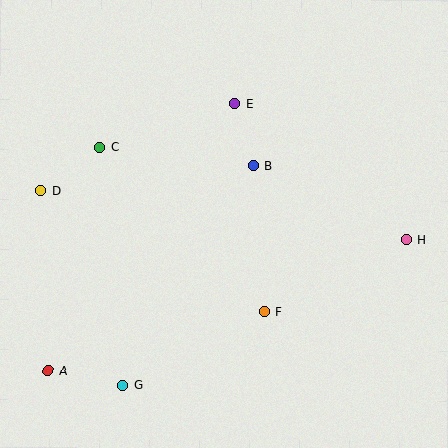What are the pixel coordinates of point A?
Point A is at (48, 371).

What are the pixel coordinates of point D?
Point D is at (41, 191).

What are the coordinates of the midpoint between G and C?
The midpoint between G and C is at (112, 266).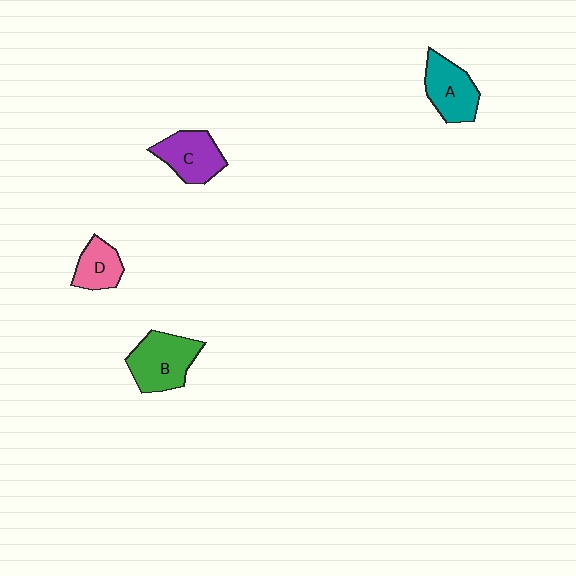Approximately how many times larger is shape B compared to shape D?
Approximately 1.6 times.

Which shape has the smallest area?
Shape D (pink).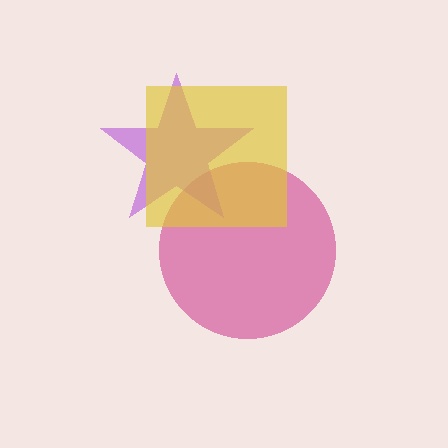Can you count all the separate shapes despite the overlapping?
Yes, there are 3 separate shapes.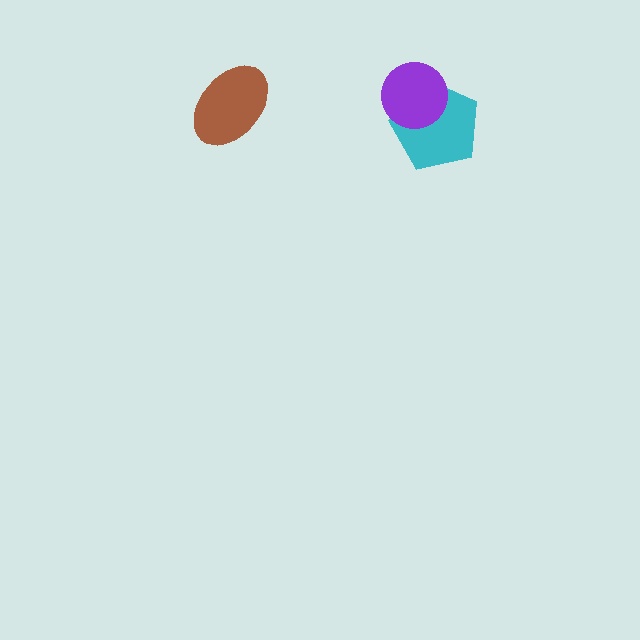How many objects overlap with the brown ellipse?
0 objects overlap with the brown ellipse.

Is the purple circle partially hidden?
No, no other shape covers it.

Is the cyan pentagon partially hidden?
Yes, it is partially covered by another shape.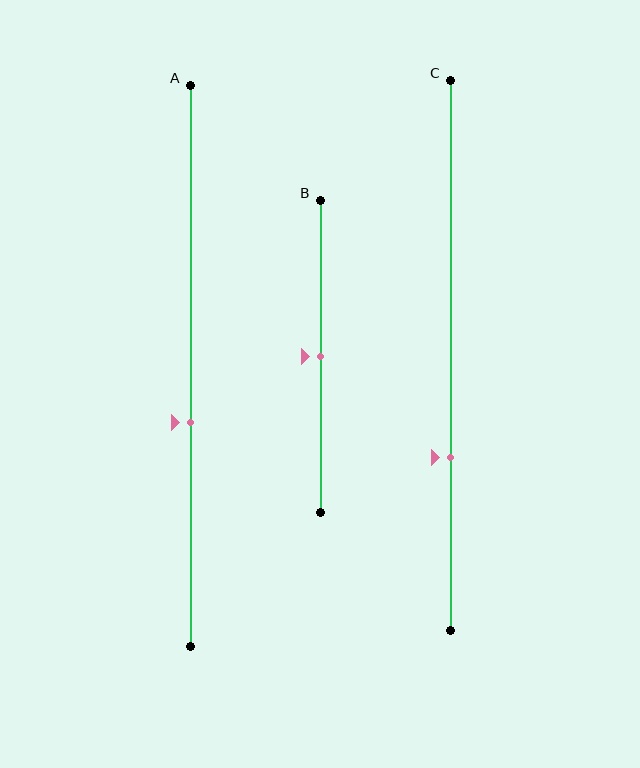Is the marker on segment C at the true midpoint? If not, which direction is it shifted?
No, the marker on segment C is shifted downward by about 19% of the segment length.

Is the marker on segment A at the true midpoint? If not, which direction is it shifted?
No, the marker on segment A is shifted downward by about 10% of the segment length.